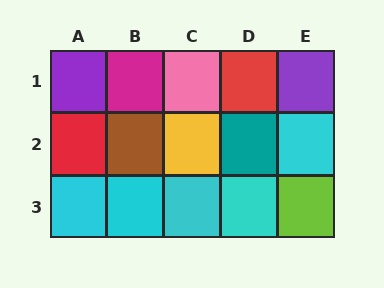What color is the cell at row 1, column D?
Red.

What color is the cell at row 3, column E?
Lime.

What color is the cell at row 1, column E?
Purple.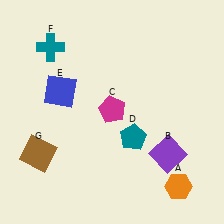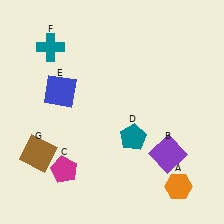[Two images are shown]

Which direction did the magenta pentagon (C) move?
The magenta pentagon (C) moved down.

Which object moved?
The magenta pentagon (C) moved down.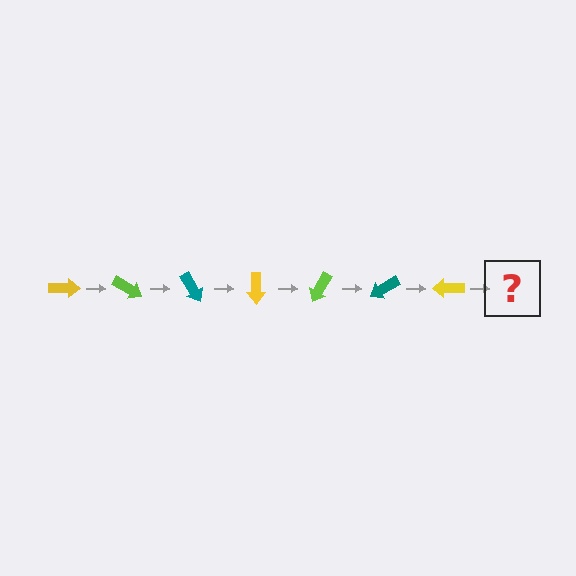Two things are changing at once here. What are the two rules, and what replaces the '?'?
The two rules are that it rotates 30 degrees each step and the color cycles through yellow, lime, and teal. The '?' should be a lime arrow, rotated 210 degrees from the start.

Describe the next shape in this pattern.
It should be a lime arrow, rotated 210 degrees from the start.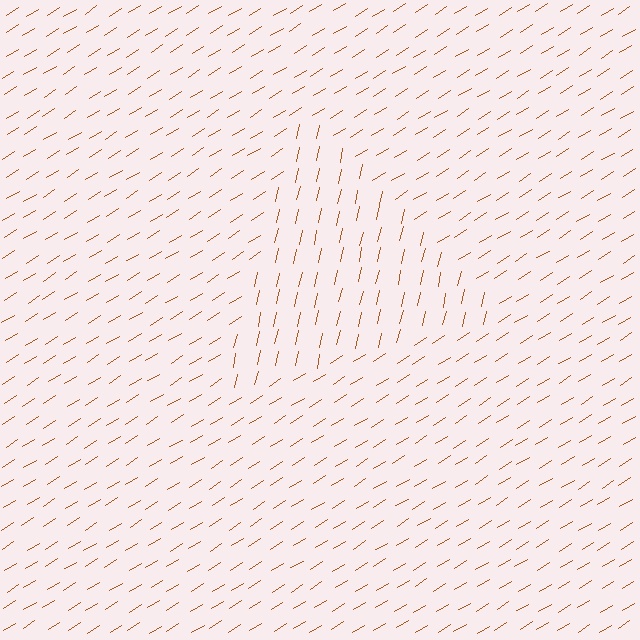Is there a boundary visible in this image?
Yes, there is a texture boundary formed by a change in line orientation.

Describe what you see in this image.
The image is filled with small brown line segments. A triangle region in the image has lines oriented differently from the surrounding lines, creating a visible texture boundary.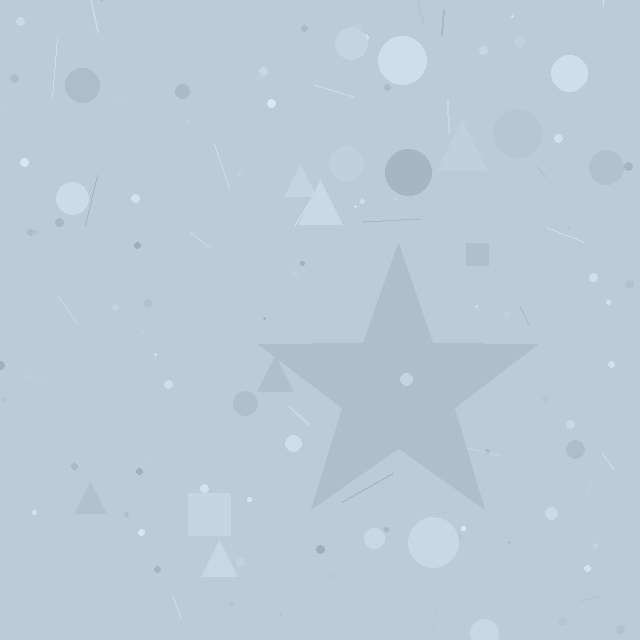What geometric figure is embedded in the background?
A star is embedded in the background.